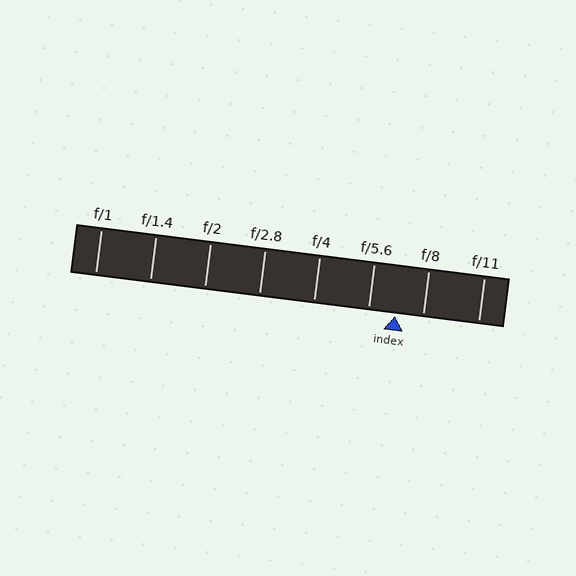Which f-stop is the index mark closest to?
The index mark is closest to f/5.6.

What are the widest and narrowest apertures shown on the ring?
The widest aperture shown is f/1 and the narrowest is f/11.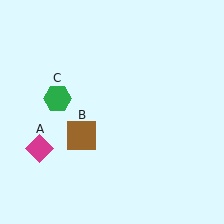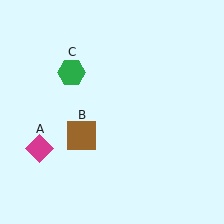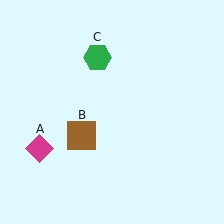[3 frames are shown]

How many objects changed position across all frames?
1 object changed position: green hexagon (object C).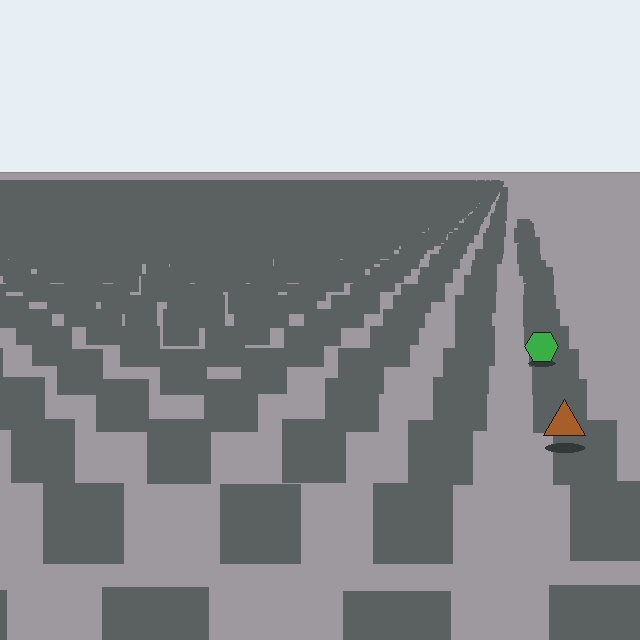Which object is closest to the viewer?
The brown triangle is closest. The texture marks near it are larger and more spread out.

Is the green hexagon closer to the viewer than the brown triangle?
No. The brown triangle is closer — you can tell from the texture gradient: the ground texture is coarser near it.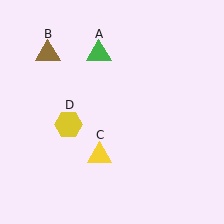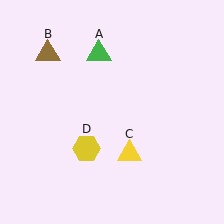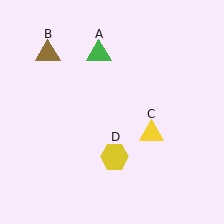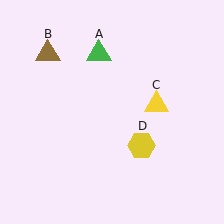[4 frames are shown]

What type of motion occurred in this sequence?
The yellow triangle (object C), yellow hexagon (object D) rotated counterclockwise around the center of the scene.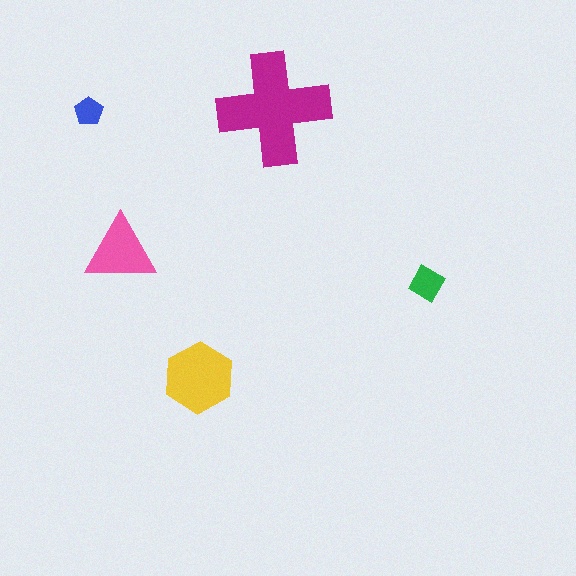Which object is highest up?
The magenta cross is topmost.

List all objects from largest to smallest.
The magenta cross, the yellow hexagon, the pink triangle, the green square, the blue pentagon.